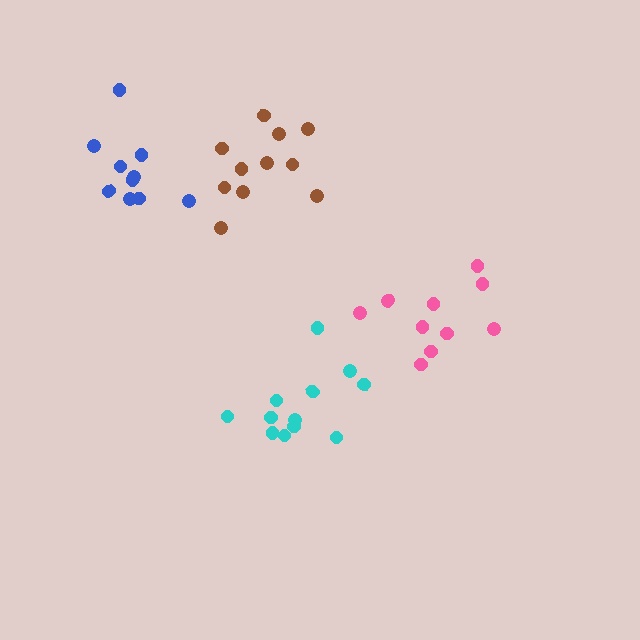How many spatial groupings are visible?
There are 4 spatial groupings.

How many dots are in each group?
Group 1: 10 dots, Group 2: 12 dots, Group 3: 11 dots, Group 4: 10 dots (43 total).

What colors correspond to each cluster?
The clusters are colored: pink, cyan, brown, blue.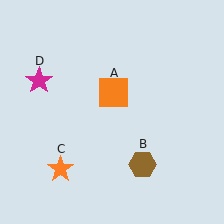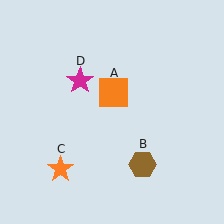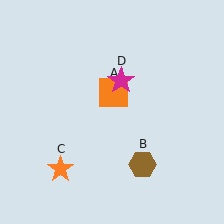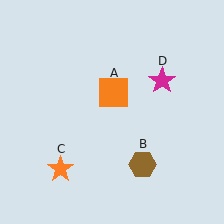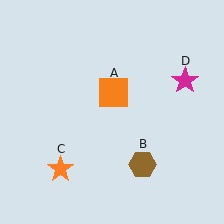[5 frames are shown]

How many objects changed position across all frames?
1 object changed position: magenta star (object D).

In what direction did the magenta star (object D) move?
The magenta star (object D) moved right.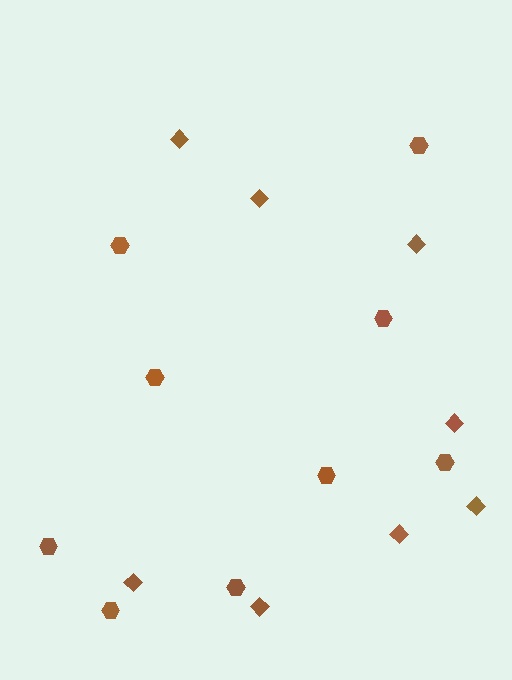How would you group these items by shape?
There are 2 groups: one group of hexagons (9) and one group of diamonds (8).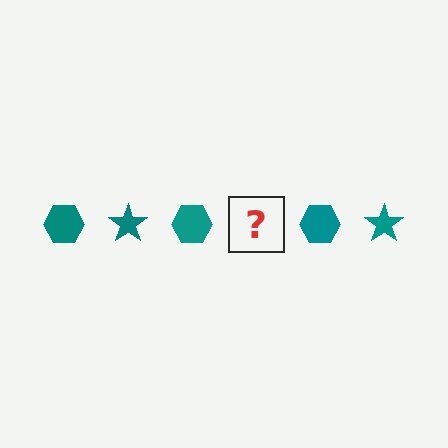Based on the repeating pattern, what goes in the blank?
The blank should be a teal star.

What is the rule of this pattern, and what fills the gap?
The rule is that the pattern cycles through hexagon, star shapes in teal. The gap should be filled with a teal star.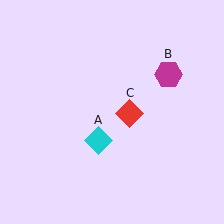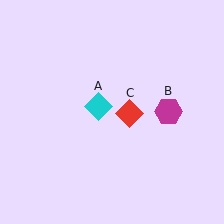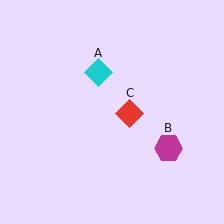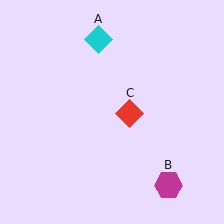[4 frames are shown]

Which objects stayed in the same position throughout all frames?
Red diamond (object C) remained stationary.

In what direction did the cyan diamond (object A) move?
The cyan diamond (object A) moved up.